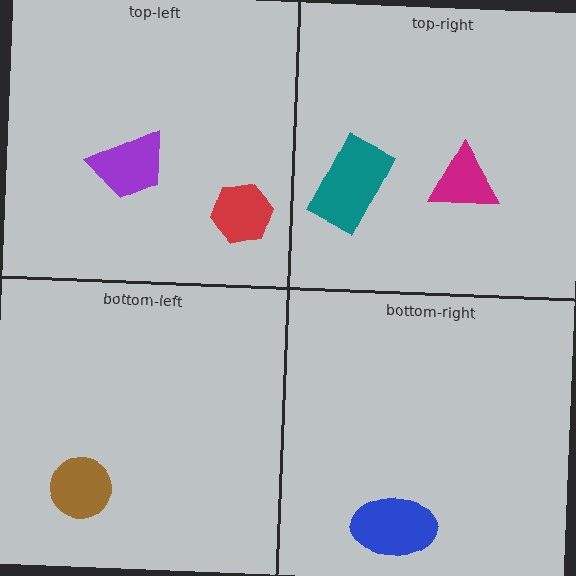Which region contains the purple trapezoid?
The top-left region.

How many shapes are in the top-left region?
2.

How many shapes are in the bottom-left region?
1.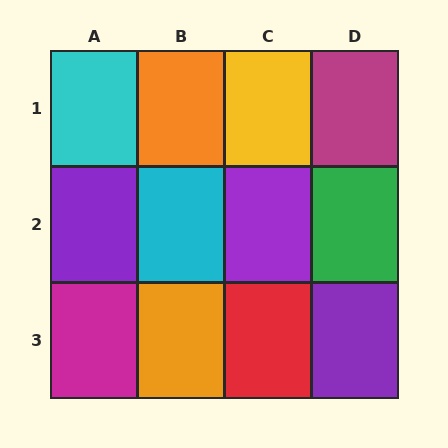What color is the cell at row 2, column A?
Purple.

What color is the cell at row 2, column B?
Cyan.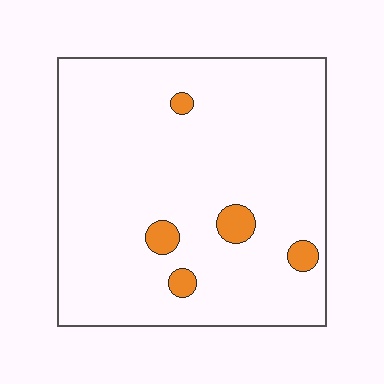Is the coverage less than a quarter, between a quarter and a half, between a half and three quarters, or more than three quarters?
Less than a quarter.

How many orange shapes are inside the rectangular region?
5.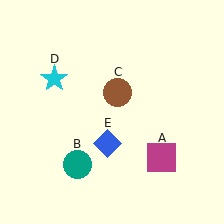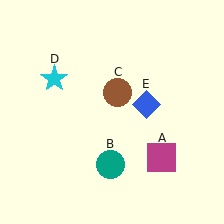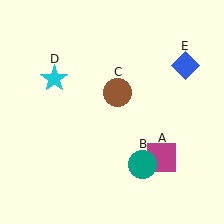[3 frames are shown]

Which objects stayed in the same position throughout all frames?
Magenta square (object A) and brown circle (object C) and cyan star (object D) remained stationary.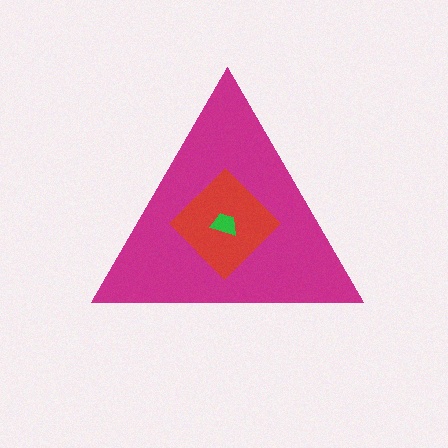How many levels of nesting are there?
3.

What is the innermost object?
The green trapezoid.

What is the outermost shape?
The magenta triangle.